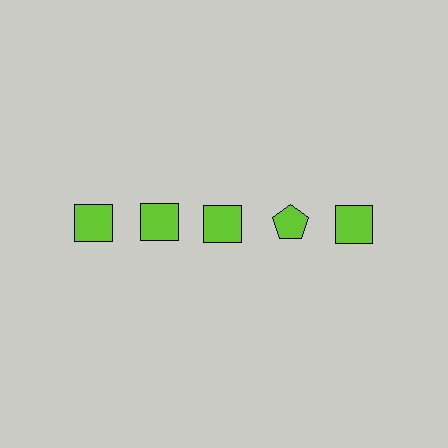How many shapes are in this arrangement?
There are 5 shapes arranged in a grid pattern.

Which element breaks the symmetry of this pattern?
The lime pentagon in the top row, second from right column breaks the symmetry. All other shapes are lime squares.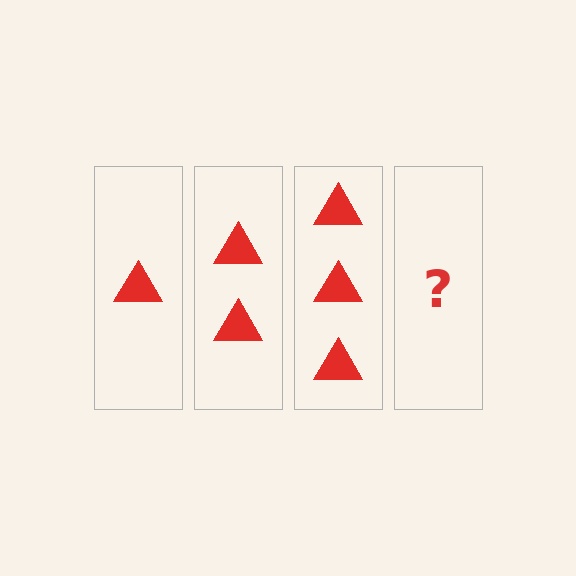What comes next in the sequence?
The next element should be 4 triangles.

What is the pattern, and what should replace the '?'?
The pattern is that each step adds one more triangle. The '?' should be 4 triangles.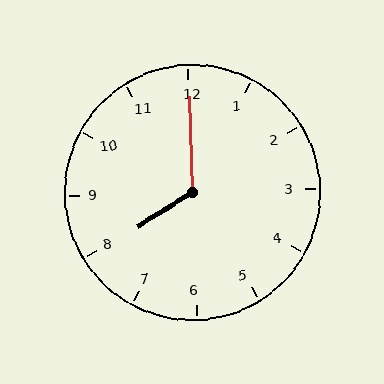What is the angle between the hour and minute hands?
Approximately 120 degrees.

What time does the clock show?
8:00.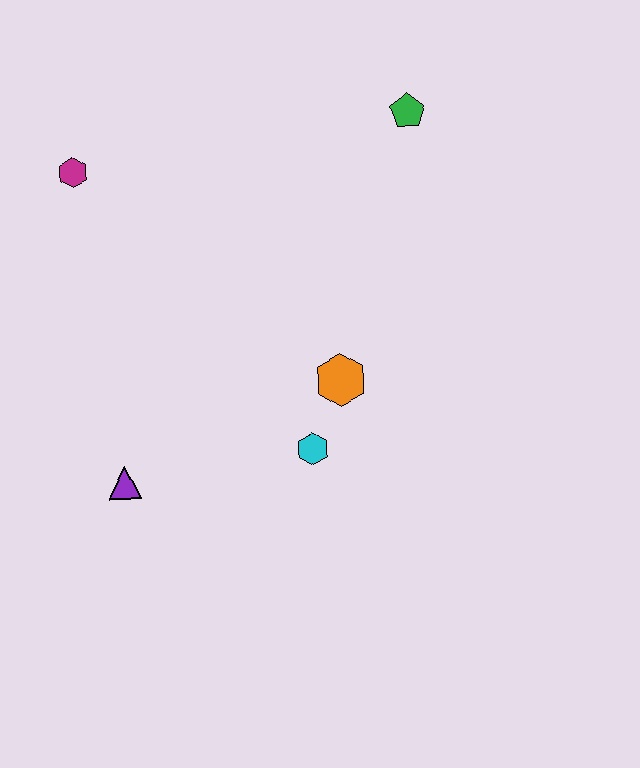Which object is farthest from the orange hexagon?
The magenta hexagon is farthest from the orange hexagon.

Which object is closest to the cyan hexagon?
The orange hexagon is closest to the cyan hexagon.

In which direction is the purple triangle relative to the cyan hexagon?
The purple triangle is to the left of the cyan hexagon.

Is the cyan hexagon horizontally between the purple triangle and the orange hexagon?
Yes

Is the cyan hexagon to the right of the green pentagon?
No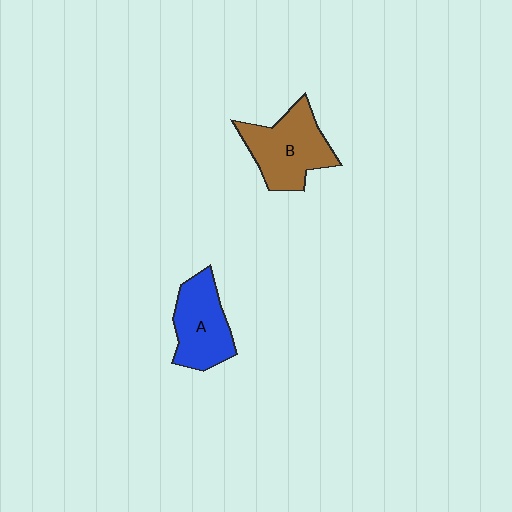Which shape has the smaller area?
Shape A (blue).